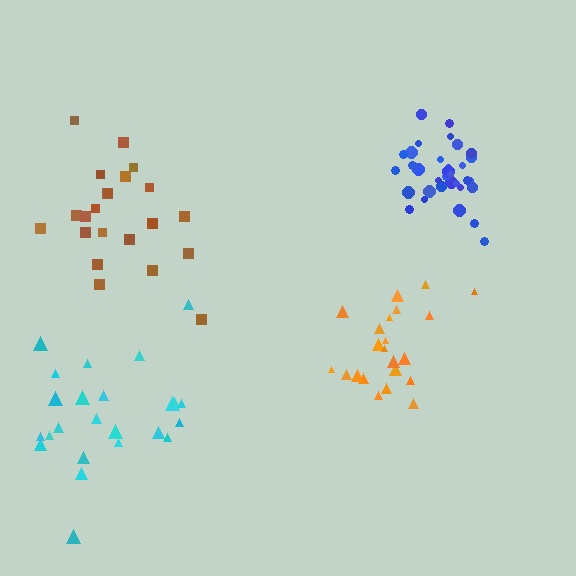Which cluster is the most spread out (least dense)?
Cyan.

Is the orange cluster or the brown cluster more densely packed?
Orange.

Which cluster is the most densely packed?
Blue.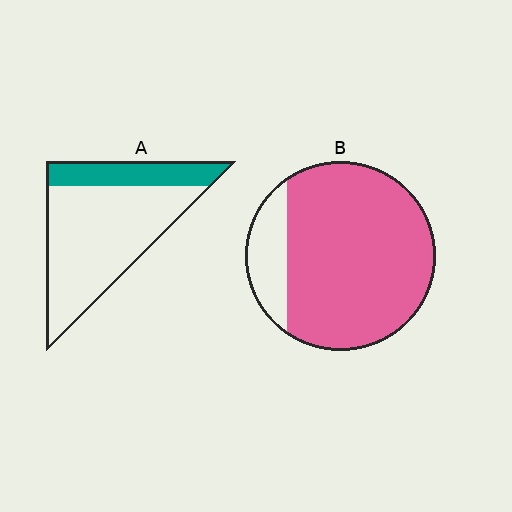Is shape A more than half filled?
No.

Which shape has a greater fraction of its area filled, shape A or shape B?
Shape B.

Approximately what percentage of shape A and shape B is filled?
A is approximately 25% and B is approximately 85%.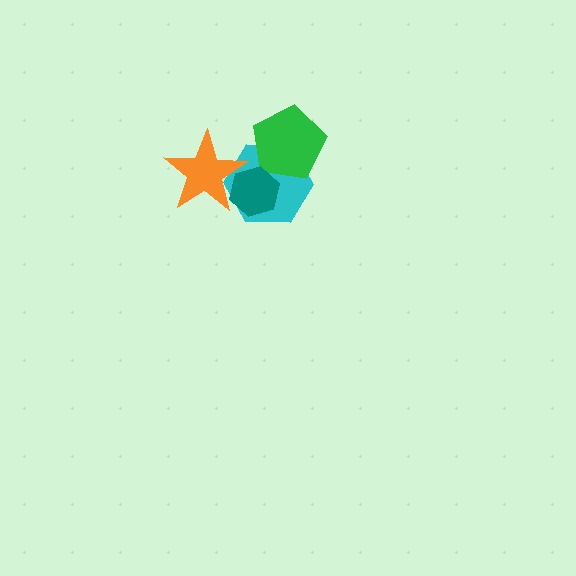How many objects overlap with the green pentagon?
1 object overlaps with the green pentagon.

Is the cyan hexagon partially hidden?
Yes, it is partially covered by another shape.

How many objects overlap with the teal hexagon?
2 objects overlap with the teal hexagon.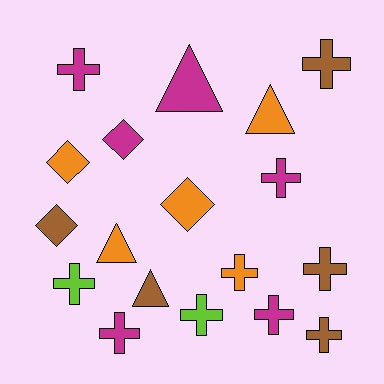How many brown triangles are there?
There is 1 brown triangle.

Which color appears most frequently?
Magenta, with 6 objects.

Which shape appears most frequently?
Cross, with 10 objects.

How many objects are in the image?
There are 18 objects.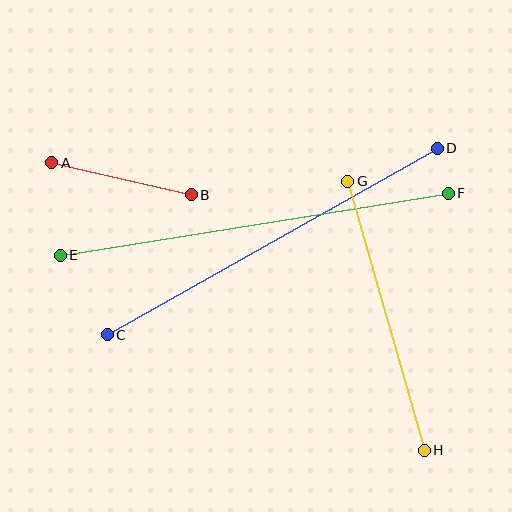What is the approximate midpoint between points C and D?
The midpoint is at approximately (272, 242) pixels.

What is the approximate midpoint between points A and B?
The midpoint is at approximately (121, 179) pixels.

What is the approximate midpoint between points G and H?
The midpoint is at approximately (386, 316) pixels.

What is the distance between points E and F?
The distance is approximately 393 pixels.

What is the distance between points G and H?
The distance is approximately 280 pixels.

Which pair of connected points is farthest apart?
Points E and F are farthest apart.